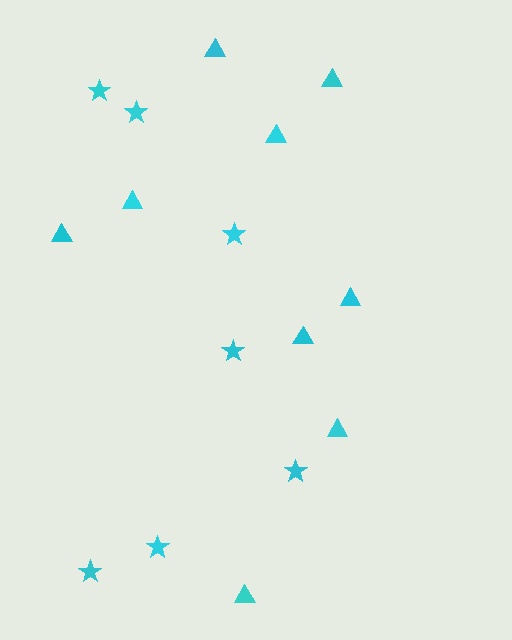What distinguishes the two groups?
There are 2 groups: one group of triangles (9) and one group of stars (7).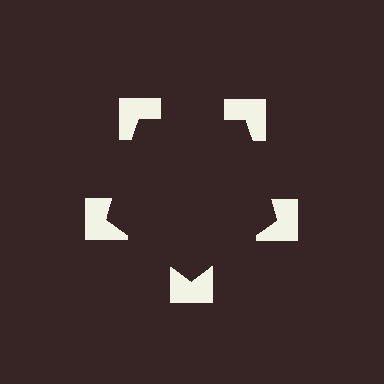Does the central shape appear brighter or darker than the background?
It typically appears slightly darker than the background, even though no actual brightness change is drawn.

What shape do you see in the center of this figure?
An illusory pentagon — its edges are inferred from the aligned wedge cuts in the notched squares, not physically drawn.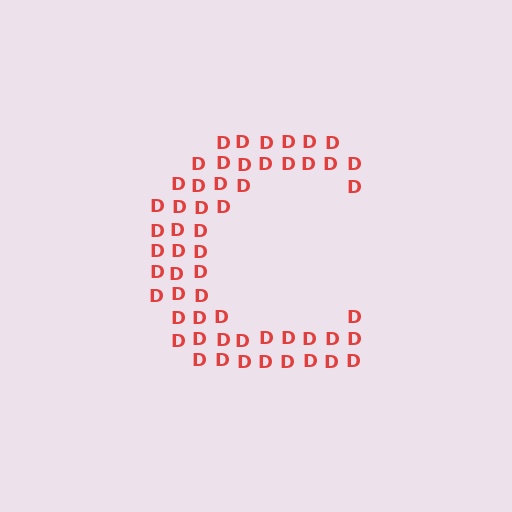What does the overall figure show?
The overall figure shows the letter C.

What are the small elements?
The small elements are letter D's.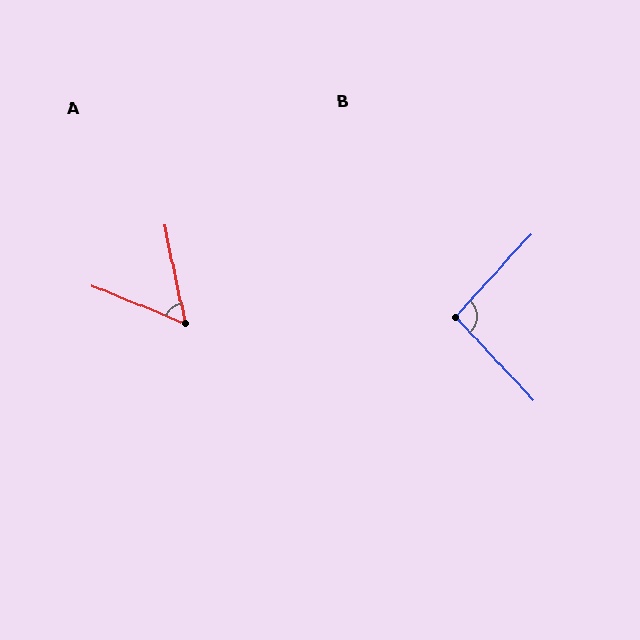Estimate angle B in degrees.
Approximately 95 degrees.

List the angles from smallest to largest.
A (56°), B (95°).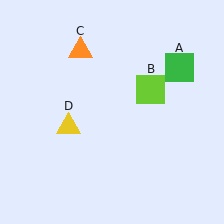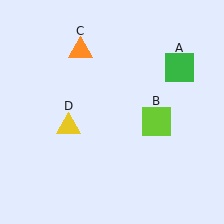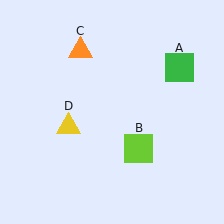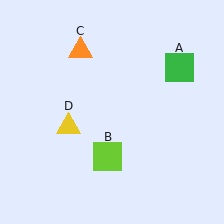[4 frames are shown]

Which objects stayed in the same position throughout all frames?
Green square (object A) and orange triangle (object C) and yellow triangle (object D) remained stationary.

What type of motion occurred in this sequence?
The lime square (object B) rotated clockwise around the center of the scene.